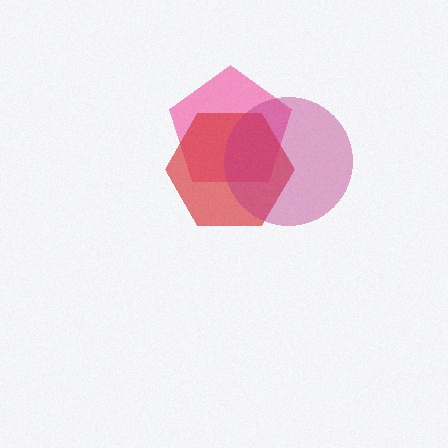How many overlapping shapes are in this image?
There are 3 overlapping shapes in the image.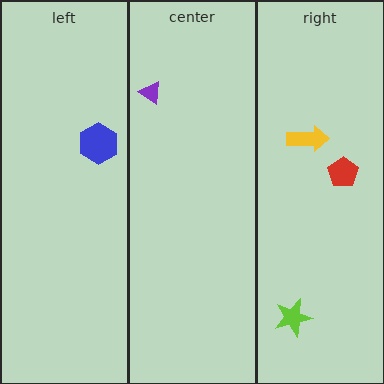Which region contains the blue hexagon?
The left region.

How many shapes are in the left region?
1.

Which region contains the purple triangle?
The center region.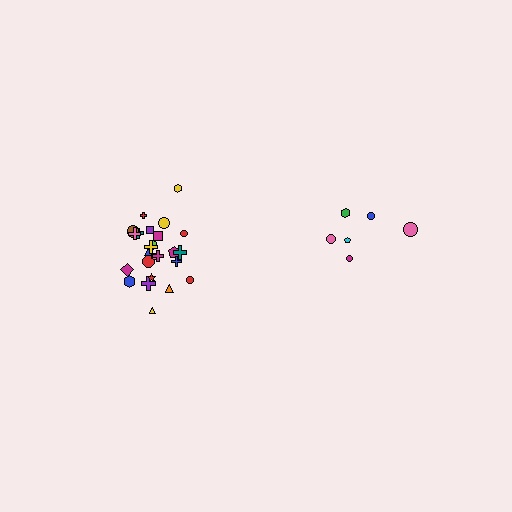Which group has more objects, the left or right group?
The left group.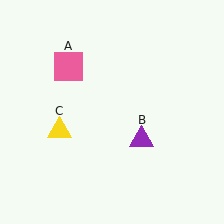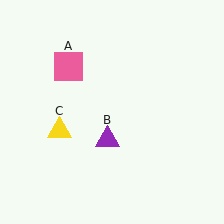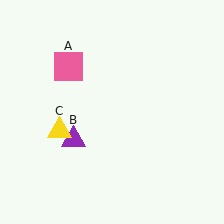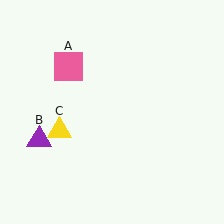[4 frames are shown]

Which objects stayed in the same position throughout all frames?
Pink square (object A) and yellow triangle (object C) remained stationary.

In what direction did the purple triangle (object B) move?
The purple triangle (object B) moved left.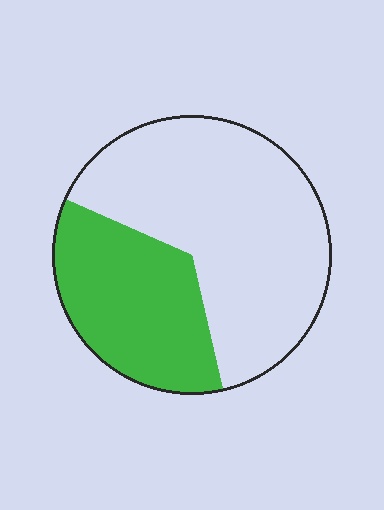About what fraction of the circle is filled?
About one third (1/3).